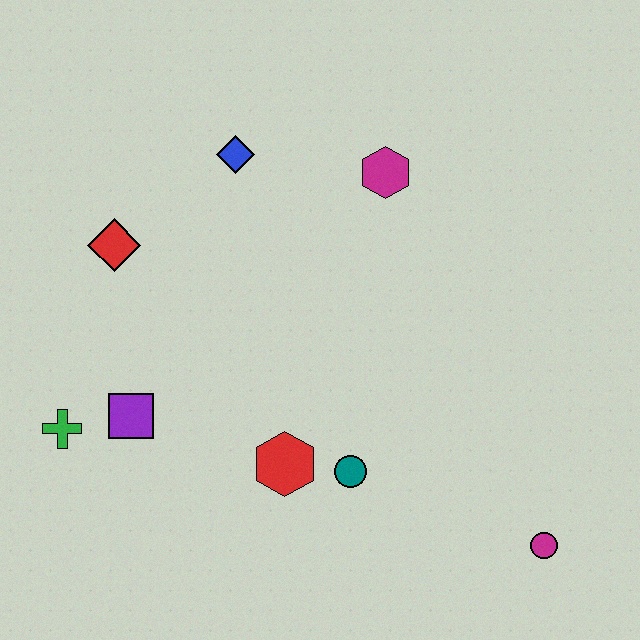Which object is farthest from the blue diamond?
The magenta circle is farthest from the blue diamond.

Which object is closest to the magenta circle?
The teal circle is closest to the magenta circle.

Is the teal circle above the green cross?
No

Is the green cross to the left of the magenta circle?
Yes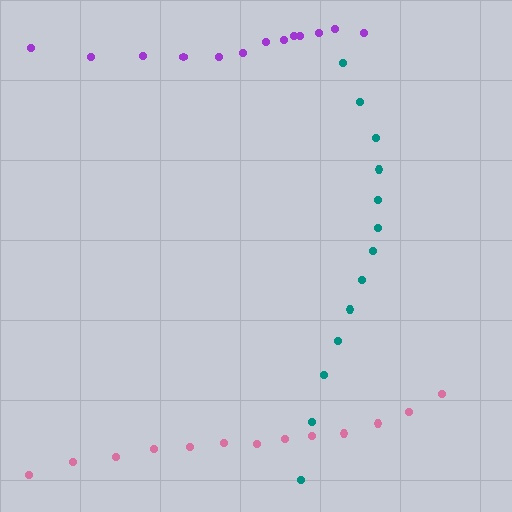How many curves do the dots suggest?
There are 3 distinct paths.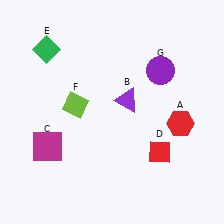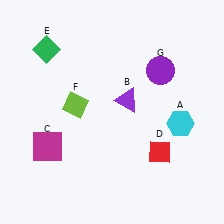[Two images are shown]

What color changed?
The hexagon (A) changed from red in Image 1 to cyan in Image 2.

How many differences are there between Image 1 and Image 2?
There is 1 difference between the two images.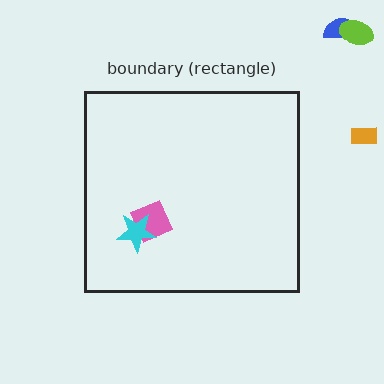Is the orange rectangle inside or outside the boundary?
Outside.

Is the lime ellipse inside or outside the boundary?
Outside.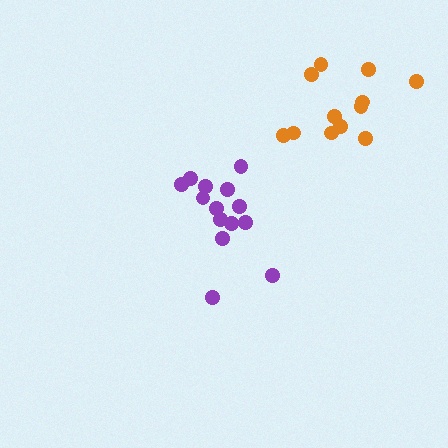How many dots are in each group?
Group 1: 12 dots, Group 2: 14 dots (26 total).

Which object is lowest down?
The purple cluster is bottommost.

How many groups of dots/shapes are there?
There are 2 groups.